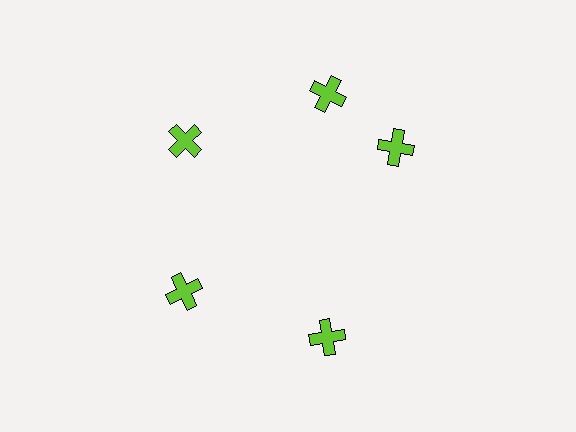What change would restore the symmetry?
The symmetry would be restored by rotating it back into even spacing with its neighbors so that all 5 crosses sit at equal angles and equal distance from the center.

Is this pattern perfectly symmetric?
No. The 5 lime crosses are arranged in a ring, but one element near the 3 o'clock position is rotated out of alignment along the ring, breaking the 5-fold rotational symmetry.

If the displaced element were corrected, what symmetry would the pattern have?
It would have 5-fold rotational symmetry — the pattern would map onto itself every 72 degrees.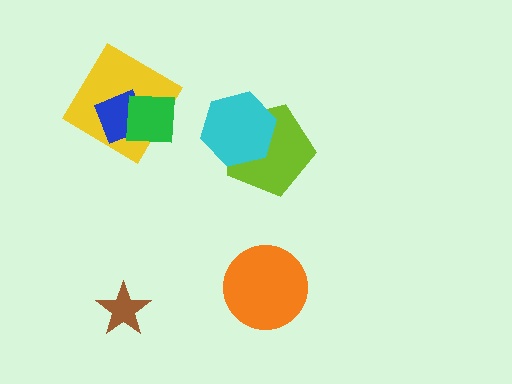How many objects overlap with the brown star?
0 objects overlap with the brown star.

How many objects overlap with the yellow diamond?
2 objects overlap with the yellow diamond.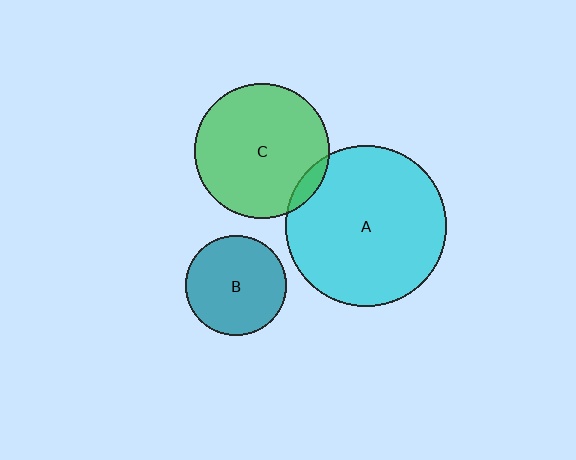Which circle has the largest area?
Circle A (cyan).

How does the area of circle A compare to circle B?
Approximately 2.6 times.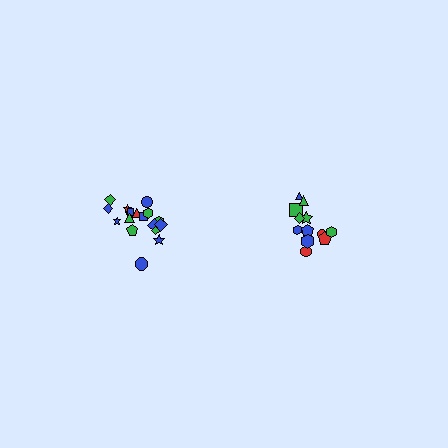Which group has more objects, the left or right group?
The left group.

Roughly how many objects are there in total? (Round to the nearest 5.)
Roughly 30 objects in total.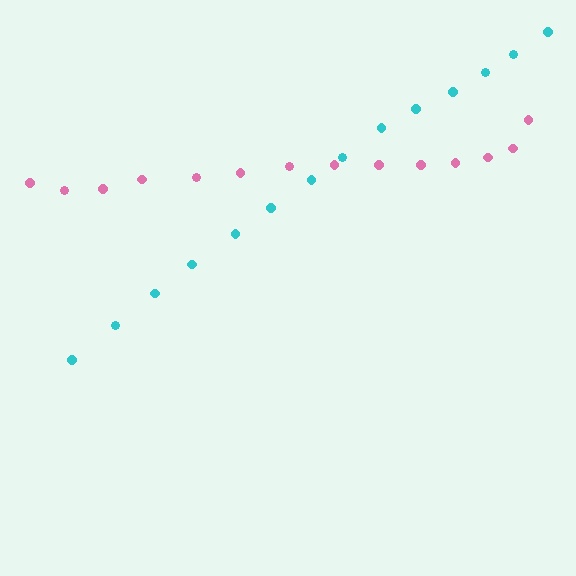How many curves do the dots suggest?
There are 2 distinct paths.